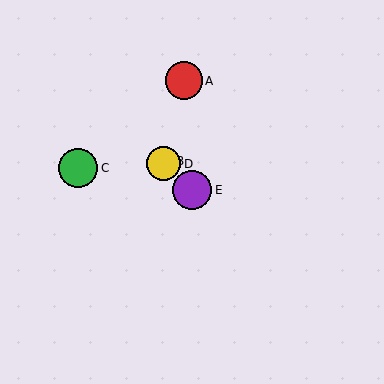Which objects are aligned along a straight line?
Objects B, D, E are aligned along a straight line.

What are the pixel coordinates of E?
Object E is at (192, 190).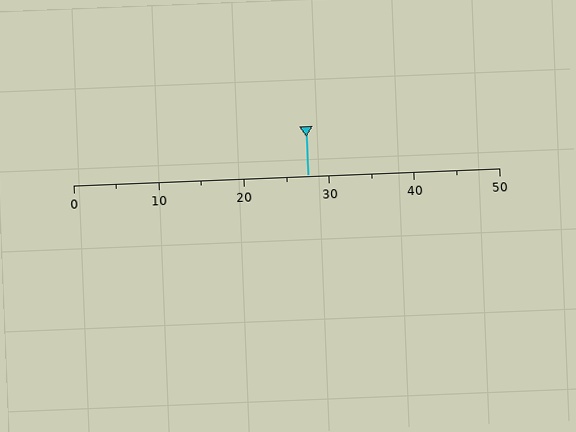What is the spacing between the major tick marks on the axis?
The major ticks are spaced 10 apart.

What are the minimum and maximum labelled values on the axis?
The axis runs from 0 to 50.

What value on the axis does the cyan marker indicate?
The marker indicates approximately 27.5.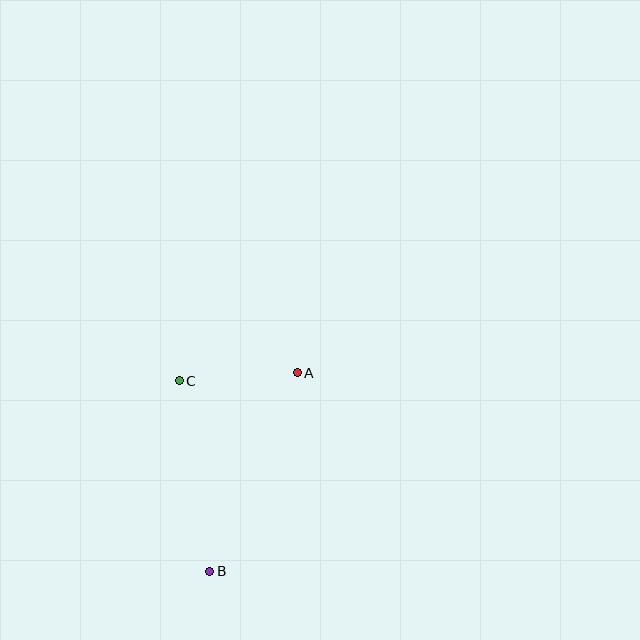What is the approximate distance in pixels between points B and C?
The distance between B and C is approximately 193 pixels.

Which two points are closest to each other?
Points A and C are closest to each other.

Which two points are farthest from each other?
Points A and B are farthest from each other.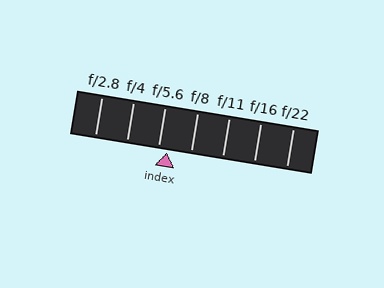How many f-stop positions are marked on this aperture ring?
There are 7 f-stop positions marked.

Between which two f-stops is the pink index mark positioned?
The index mark is between f/5.6 and f/8.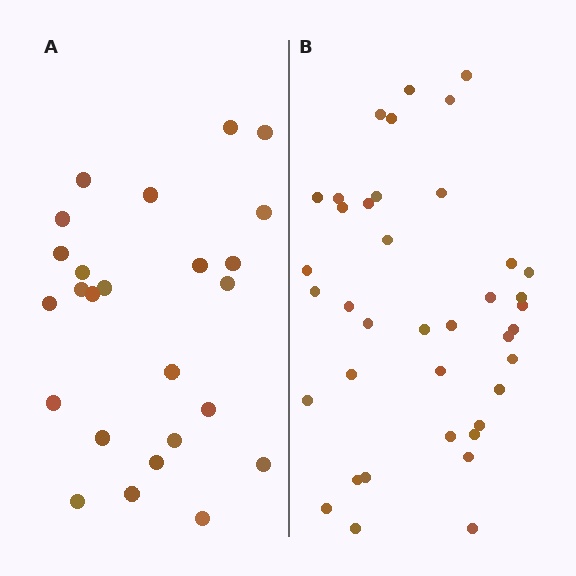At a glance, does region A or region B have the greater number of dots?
Region B (the right region) has more dots.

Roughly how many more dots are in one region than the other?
Region B has approximately 15 more dots than region A.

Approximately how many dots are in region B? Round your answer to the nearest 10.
About 40 dots. (The exact count is 39, which rounds to 40.)